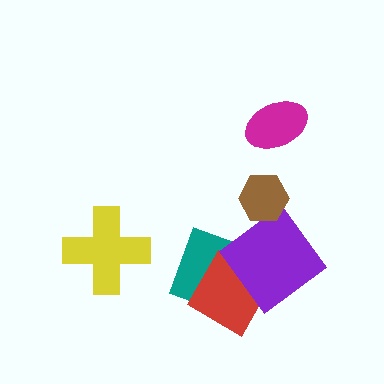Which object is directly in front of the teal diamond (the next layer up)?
The red diamond is directly in front of the teal diamond.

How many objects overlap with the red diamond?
2 objects overlap with the red diamond.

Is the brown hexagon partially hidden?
No, no other shape covers it.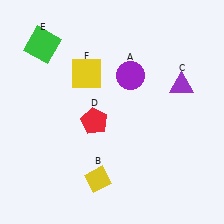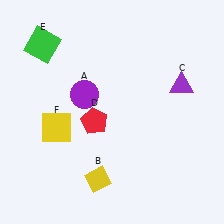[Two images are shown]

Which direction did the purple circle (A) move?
The purple circle (A) moved left.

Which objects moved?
The objects that moved are: the purple circle (A), the yellow square (F).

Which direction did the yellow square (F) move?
The yellow square (F) moved down.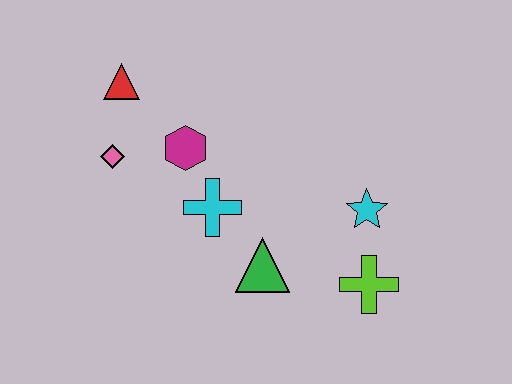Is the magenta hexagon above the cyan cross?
Yes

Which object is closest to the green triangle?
The cyan cross is closest to the green triangle.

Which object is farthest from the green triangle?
The red triangle is farthest from the green triangle.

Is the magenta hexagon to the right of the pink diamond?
Yes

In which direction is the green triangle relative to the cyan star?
The green triangle is to the left of the cyan star.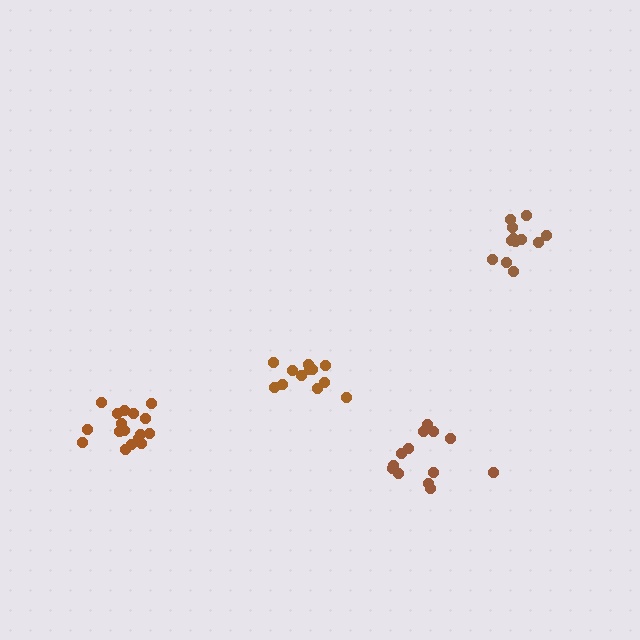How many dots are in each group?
Group 1: 18 dots, Group 2: 12 dots, Group 3: 13 dots, Group 4: 12 dots (55 total).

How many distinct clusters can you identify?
There are 4 distinct clusters.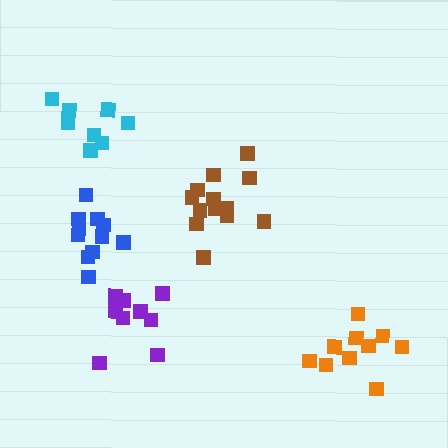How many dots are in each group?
Group 1: 13 dots, Group 2: 10 dots, Group 3: 8 dots, Group 4: 12 dots, Group 5: 9 dots (52 total).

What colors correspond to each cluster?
The clusters are colored: brown, orange, cyan, blue, purple.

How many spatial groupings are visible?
There are 5 spatial groupings.